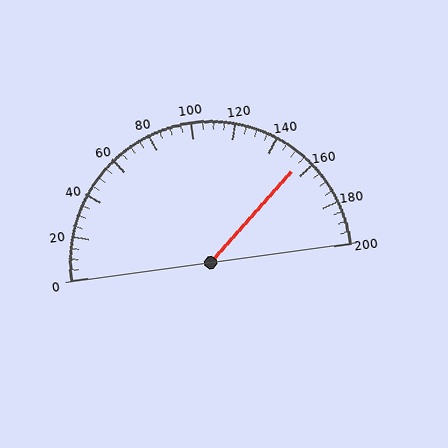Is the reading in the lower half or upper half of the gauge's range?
The reading is in the upper half of the range (0 to 200).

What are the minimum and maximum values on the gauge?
The gauge ranges from 0 to 200.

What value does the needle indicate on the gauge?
The needle indicates approximately 155.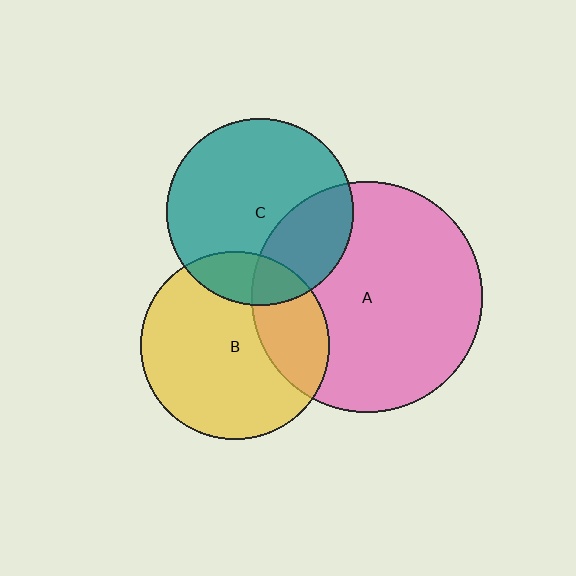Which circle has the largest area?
Circle A (pink).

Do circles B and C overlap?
Yes.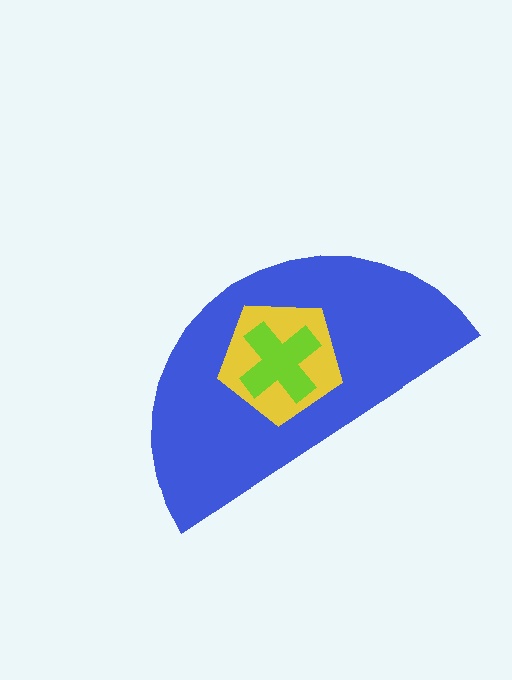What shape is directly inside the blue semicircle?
The yellow pentagon.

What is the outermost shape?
The blue semicircle.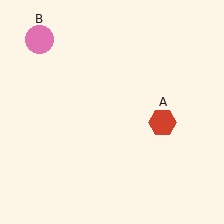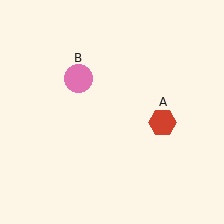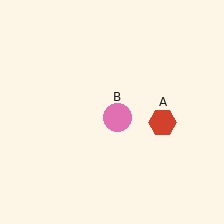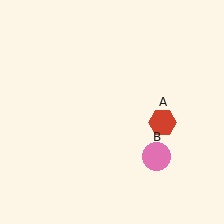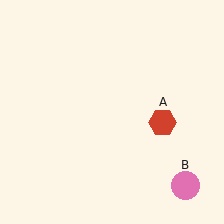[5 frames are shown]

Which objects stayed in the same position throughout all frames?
Red hexagon (object A) remained stationary.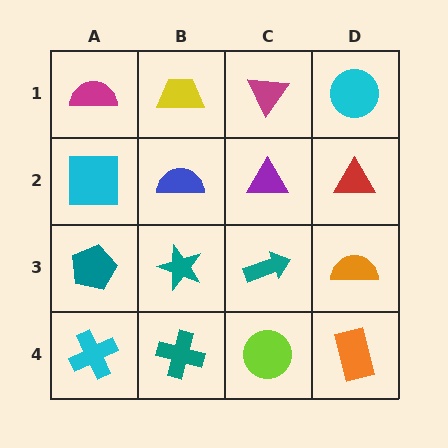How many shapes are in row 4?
4 shapes.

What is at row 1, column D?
A cyan circle.